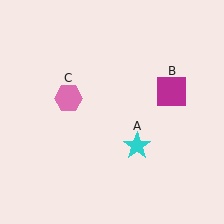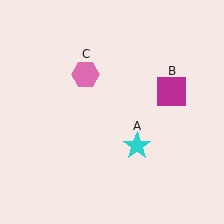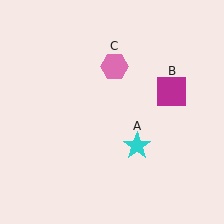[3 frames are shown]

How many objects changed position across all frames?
1 object changed position: pink hexagon (object C).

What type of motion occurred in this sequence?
The pink hexagon (object C) rotated clockwise around the center of the scene.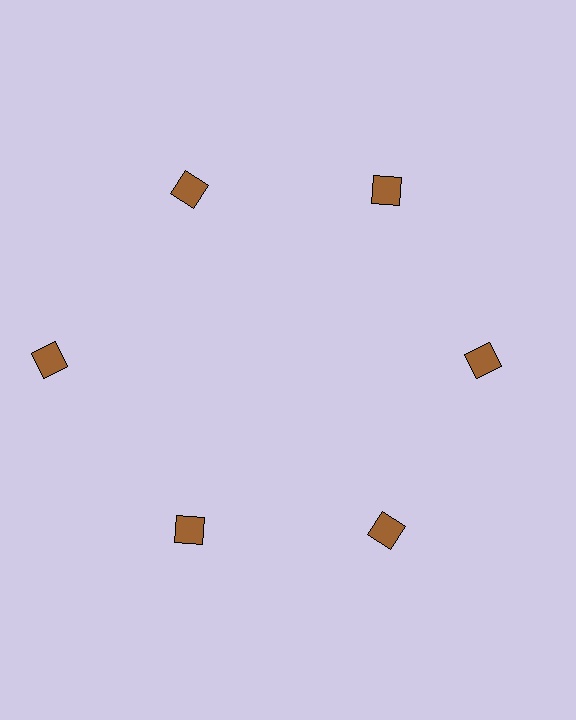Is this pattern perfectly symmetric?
No. The 6 brown diamonds are arranged in a ring, but one element near the 9 o'clock position is pushed outward from the center, breaking the 6-fold rotational symmetry.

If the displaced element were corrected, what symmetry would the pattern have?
It would have 6-fold rotational symmetry — the pattern would map onto itself every 60 degrees.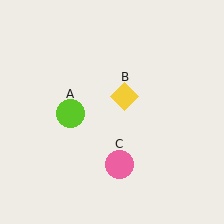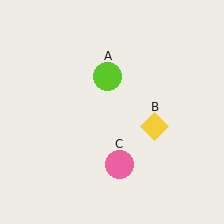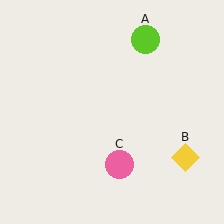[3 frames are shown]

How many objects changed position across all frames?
2 objects changed position: lime circle (object A), yellow diamond (object B).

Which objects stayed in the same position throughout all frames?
Pink circle (object C) remained stationary.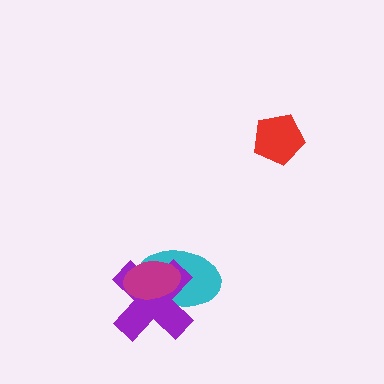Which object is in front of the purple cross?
The magenta ellipse is in front of the purple cross.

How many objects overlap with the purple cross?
2 objects overlap with the purple cross.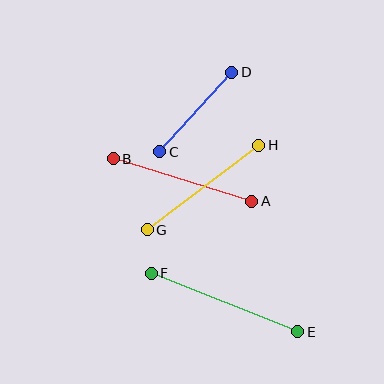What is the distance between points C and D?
The distance is approximately 107 pixels.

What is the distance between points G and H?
The distance is approximately 140 pixels.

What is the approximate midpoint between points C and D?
The midpoint is at approximately (196, 112) pixels.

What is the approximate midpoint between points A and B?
The midpoint is at approximately (182, 180) pixels.